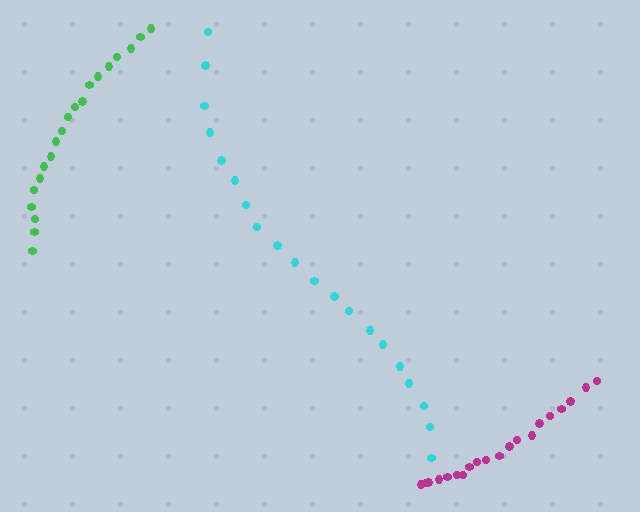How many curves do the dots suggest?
There are 3 distinct paths.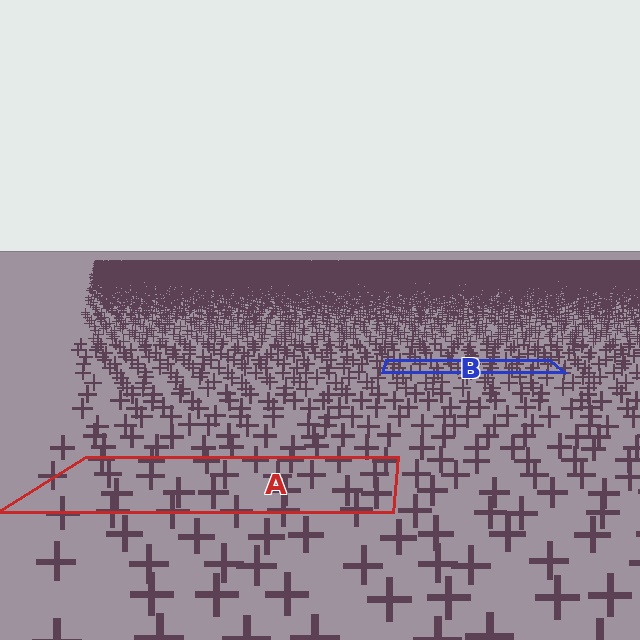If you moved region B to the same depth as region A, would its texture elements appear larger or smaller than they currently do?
They would appear larger. At a closer depth, the same texture elements are projected at a bigger on-screen size.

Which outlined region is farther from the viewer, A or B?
Region B is farther from the viewer — the texture elements inside it appear smaller and more densely packed.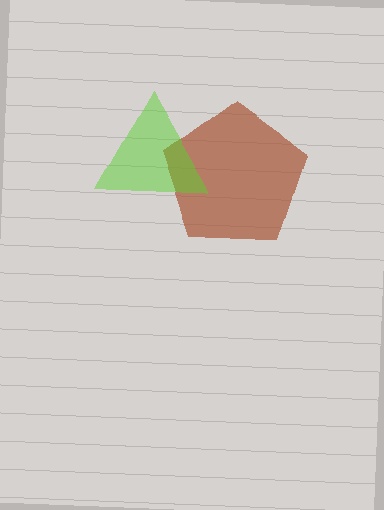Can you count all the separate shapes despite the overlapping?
Yes, there are 2 separate shapes.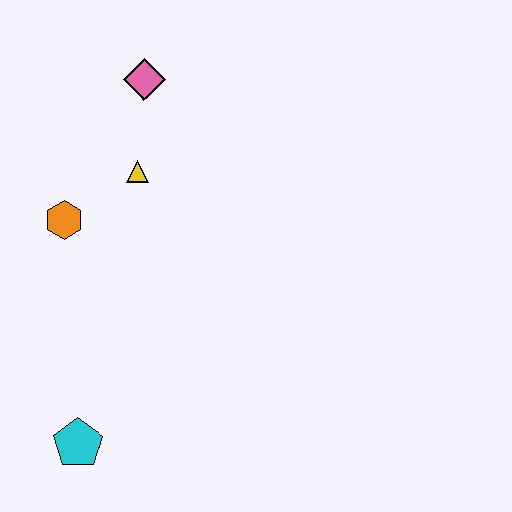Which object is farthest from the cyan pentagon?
The pink diamond is farthest from the cyan pentagon.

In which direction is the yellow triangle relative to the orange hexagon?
The yellow triangle is to the right of the orange hexagon.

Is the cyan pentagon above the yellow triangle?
No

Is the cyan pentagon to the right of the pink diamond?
No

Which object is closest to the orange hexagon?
The yellow triangle is closest to the orange hexagon.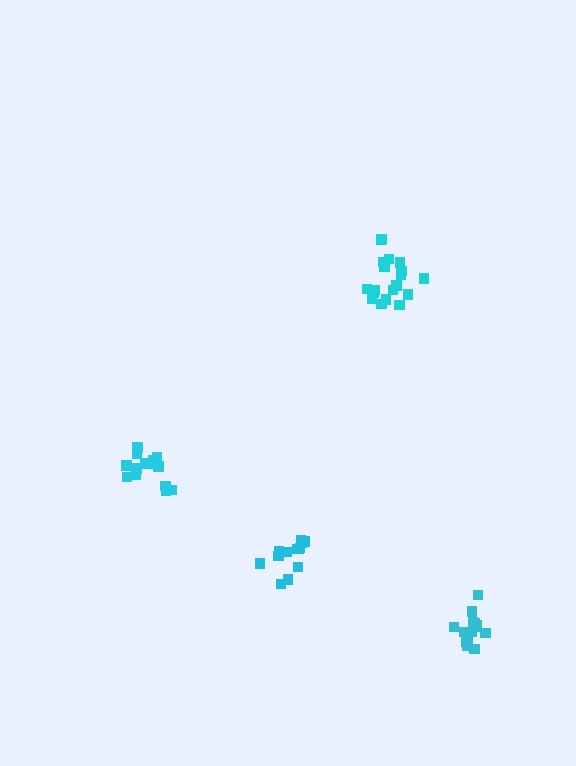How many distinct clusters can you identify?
There are 4 distinct clusters.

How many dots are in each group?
Group 1: 13 dots, Group 2: 14 dots, Group 3: 18 dots, Group 4: 15 dots (60 total).